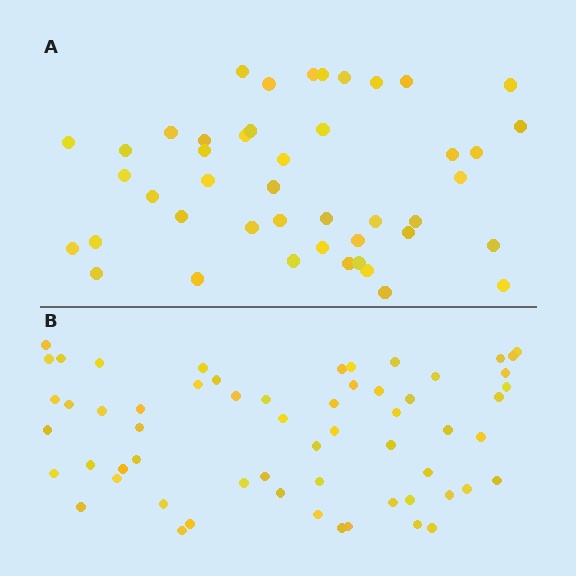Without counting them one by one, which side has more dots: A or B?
Region B (the bottom region) has more dots.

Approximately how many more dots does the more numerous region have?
Region B has approximately 15 more dots than region A.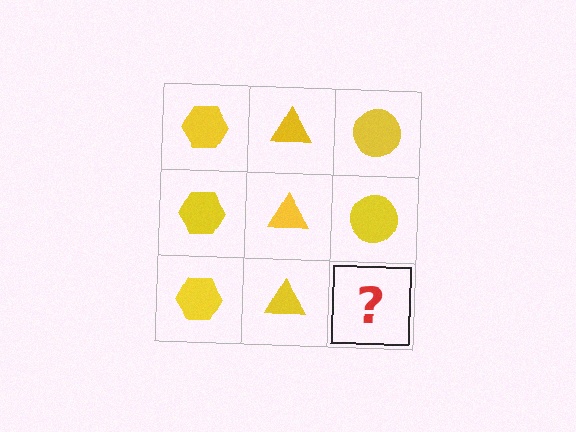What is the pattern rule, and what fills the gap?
The rule is that each column has a consistent shape. The gap should be filled with a yellow circle.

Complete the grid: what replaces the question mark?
The question mark should be replaced with a yellow circle.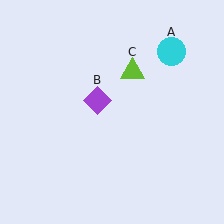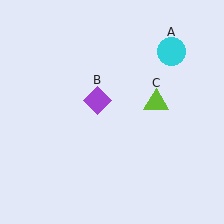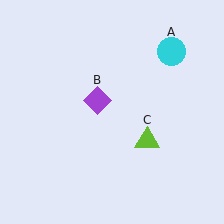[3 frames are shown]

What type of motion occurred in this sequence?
The lime triangle (object C) rotated clockwise around the center of the scene.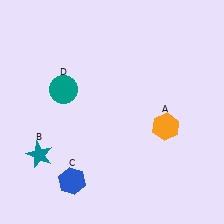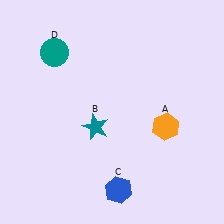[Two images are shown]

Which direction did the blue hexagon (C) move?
The blue hexagon (C) moved right.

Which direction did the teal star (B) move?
The teal star (B) moved right.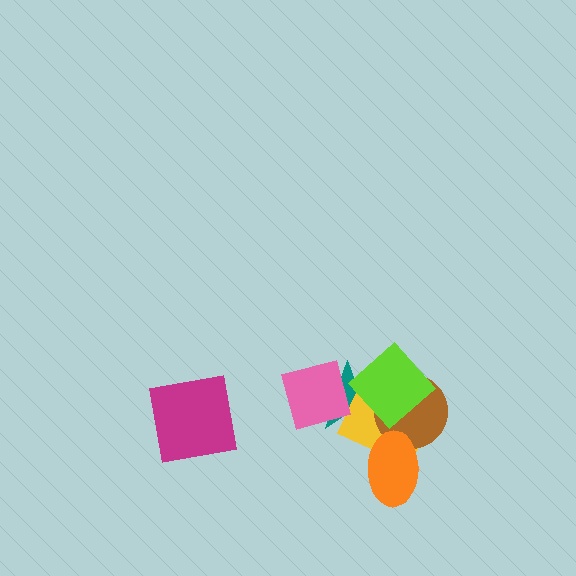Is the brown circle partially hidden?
Yes, it is partially covered by another shape.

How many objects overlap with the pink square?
1 object overlaps with the pink square.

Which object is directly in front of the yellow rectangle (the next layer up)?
The brown circle is directly in front of the yellow rectangle.